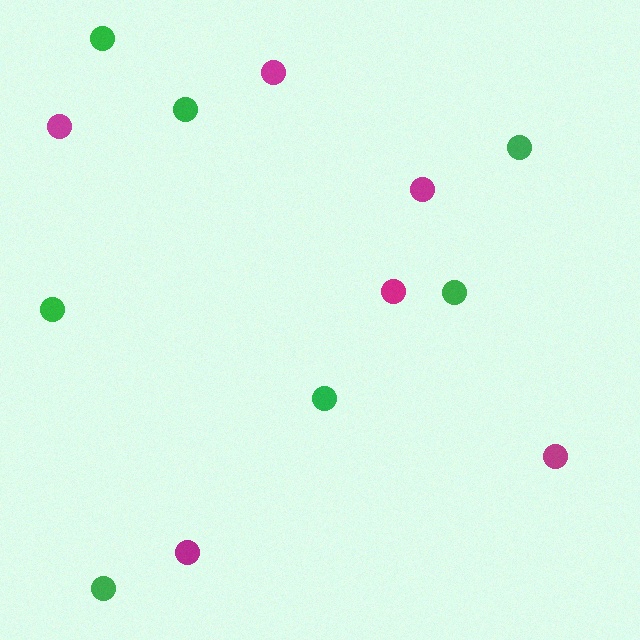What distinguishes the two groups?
There are 2 groups: one group of magenta circles (6) and one group of green circles (7).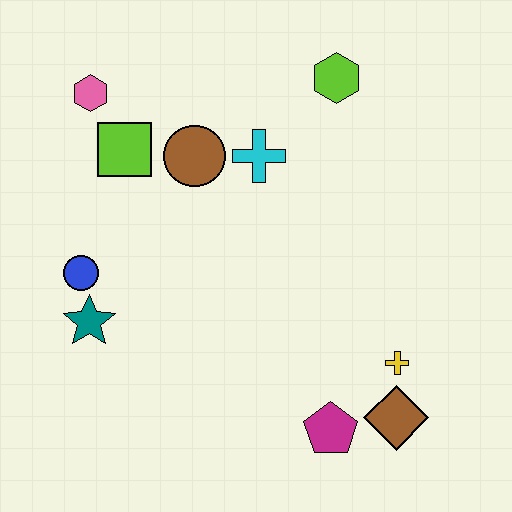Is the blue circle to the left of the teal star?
Yes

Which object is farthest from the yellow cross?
The pink hexagon is farthest from the yellow cross.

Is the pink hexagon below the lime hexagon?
Yes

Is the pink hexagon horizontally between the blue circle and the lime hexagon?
Yes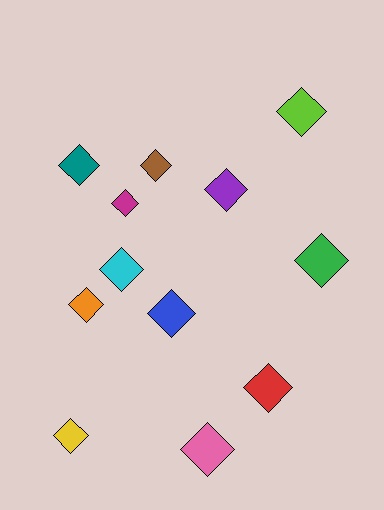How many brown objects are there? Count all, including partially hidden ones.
There is 1 brown object.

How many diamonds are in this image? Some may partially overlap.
There are 12 diamonds.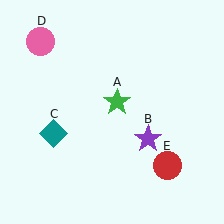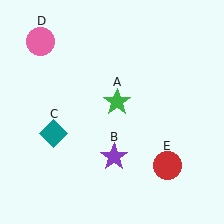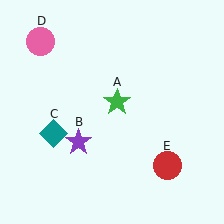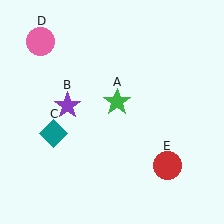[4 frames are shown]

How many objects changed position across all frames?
1 object changed position: purple star (object B).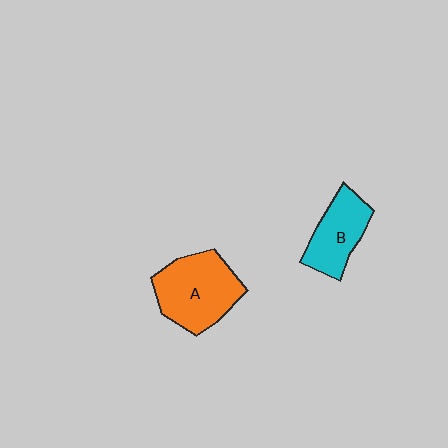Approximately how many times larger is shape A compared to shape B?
Approximately 1.4 times.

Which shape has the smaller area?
Shape B (cyan).